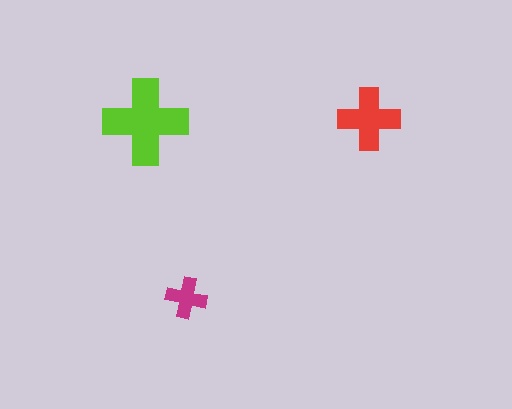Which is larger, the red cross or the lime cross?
The lime one.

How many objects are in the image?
There are 3 objects in the image.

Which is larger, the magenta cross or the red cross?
The red one.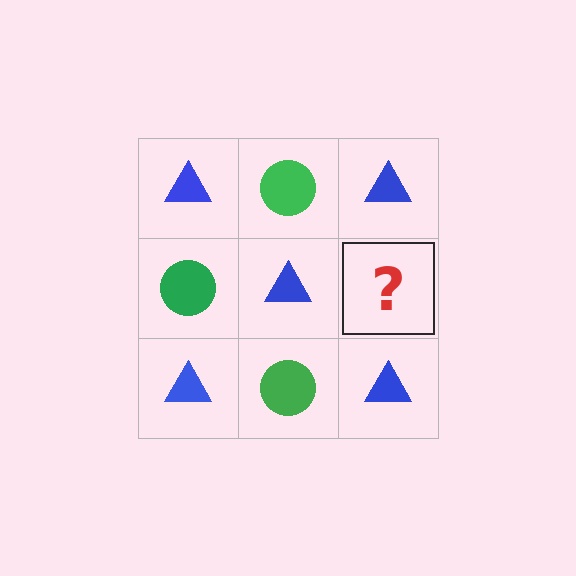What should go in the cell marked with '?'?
The missing cell should contain a green circle.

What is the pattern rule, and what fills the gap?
The rule is that it alternates blue triangle and green circle in a checkerboard pattern. The gap should be filled with a green circle.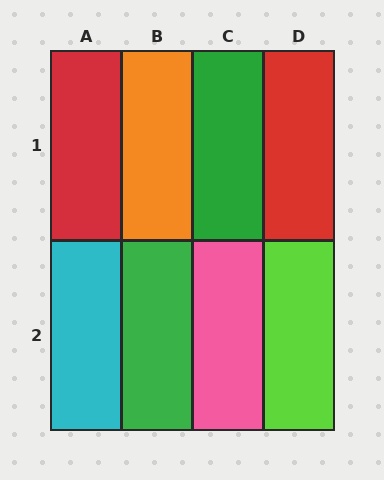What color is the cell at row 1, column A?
Red.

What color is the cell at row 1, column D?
Red.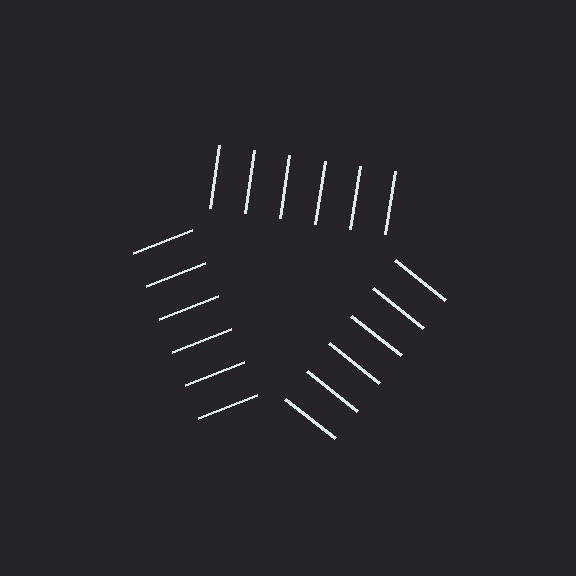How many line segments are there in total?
18 — 6 along each of the 3 edges.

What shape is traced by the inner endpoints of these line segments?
An illusory triangle — the line segments terminate on its edges but no continuous stroke is drawn.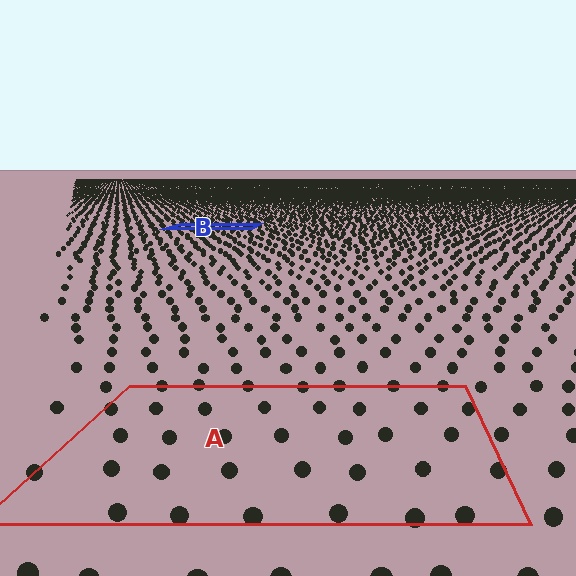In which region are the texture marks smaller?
The texture marks are smaller in region B, because it is farther away.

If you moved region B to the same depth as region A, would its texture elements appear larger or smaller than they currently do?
They would appear larger. At a closer depth, the same texture elements are projected at a bigger on-screen size.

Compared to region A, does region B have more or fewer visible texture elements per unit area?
Region B has more texture elements per unit area — they are packed more densely because it is farther away.